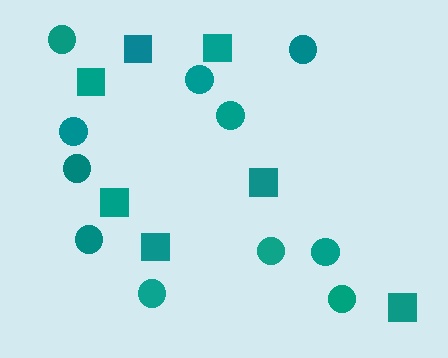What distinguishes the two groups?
There are 2 groups: one group of squares (7) and one group of circles (11).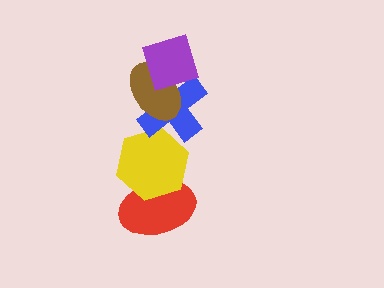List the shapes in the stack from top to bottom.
From top to bottom: the purple diamond, the brown ellipse, the blue cross, the yellow hexagon, the red ellipse.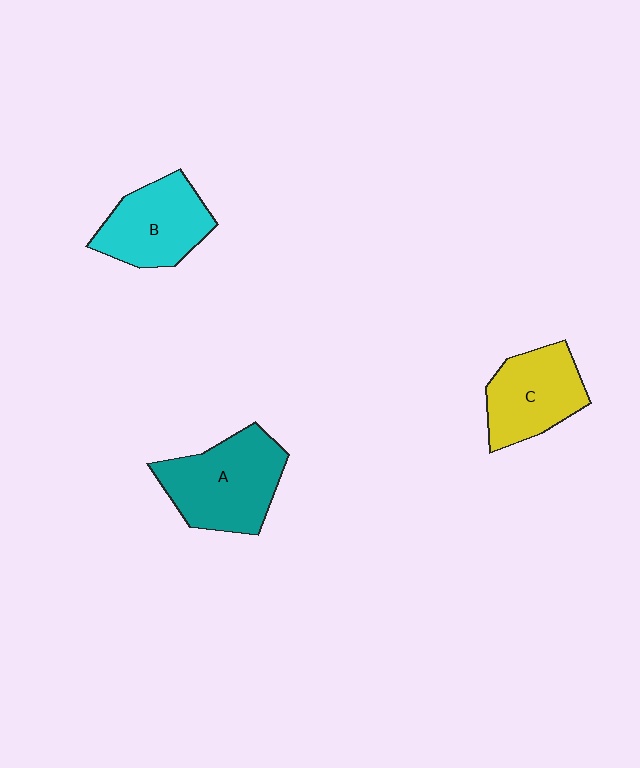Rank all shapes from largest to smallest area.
From largest to smallest: A (teal), B (cyan), C (yellow).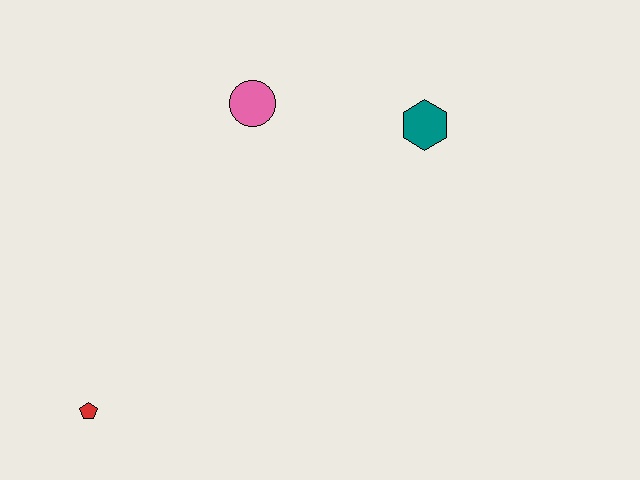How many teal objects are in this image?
There is 1 teal object.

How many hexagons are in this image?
There is 1 hexagon.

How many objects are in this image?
There are 3 objects.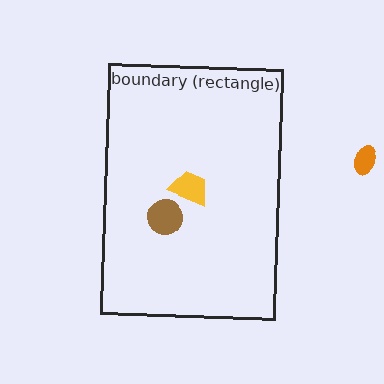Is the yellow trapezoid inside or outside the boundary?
Inside.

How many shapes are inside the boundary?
2 inside, 1 outside.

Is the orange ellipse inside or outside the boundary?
Outside.